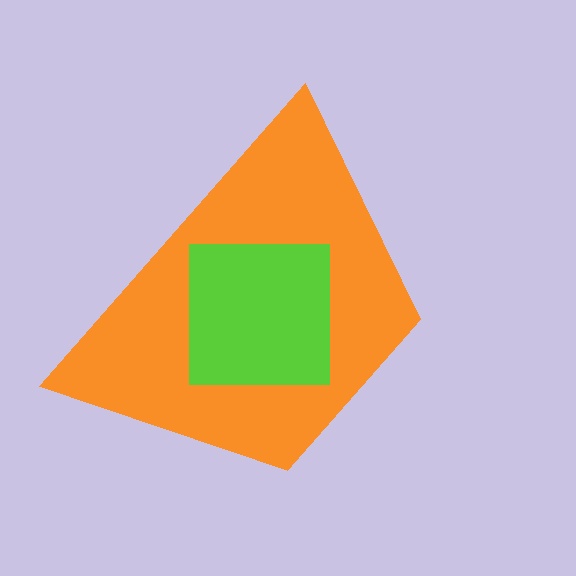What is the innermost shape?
The lime square.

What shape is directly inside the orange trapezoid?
The lime square.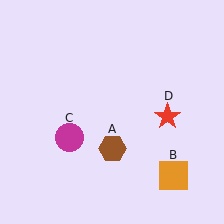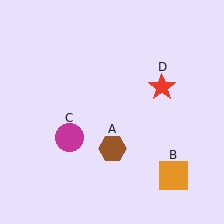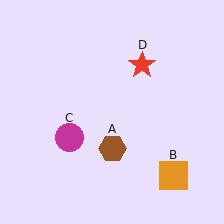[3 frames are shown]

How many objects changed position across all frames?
1 object changed position: red star (object D).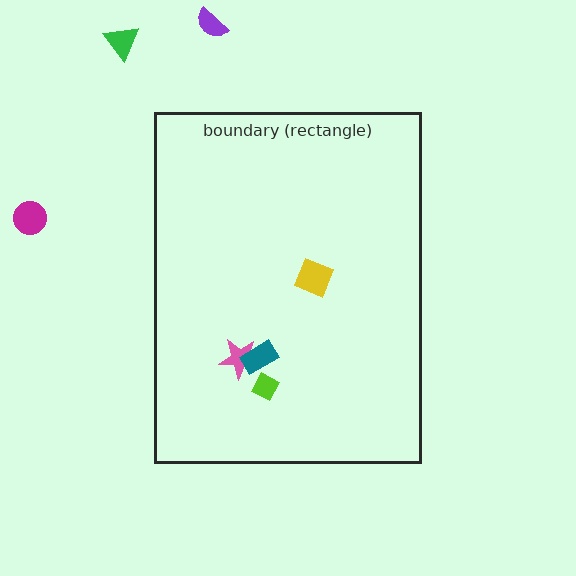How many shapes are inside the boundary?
4 inside, 3 outside.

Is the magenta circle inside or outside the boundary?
Outside.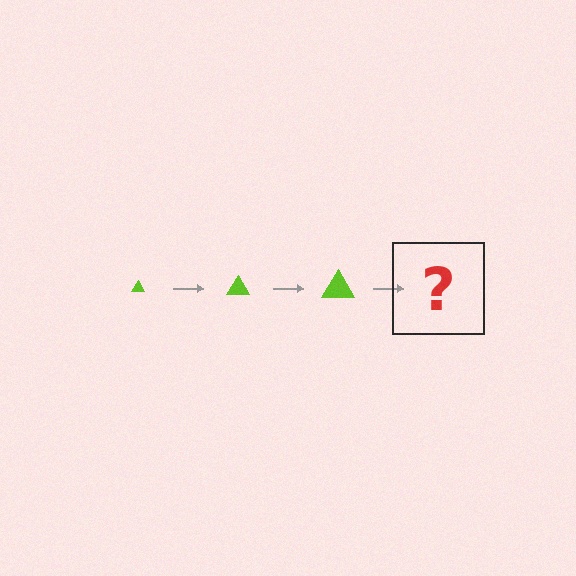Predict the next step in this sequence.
The next step is a lime triangle, larger than the previous one.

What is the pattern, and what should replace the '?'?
The pattern is that the triangle gets progressively larger each step. The '?' should be a lime triangle, larger than the previous one.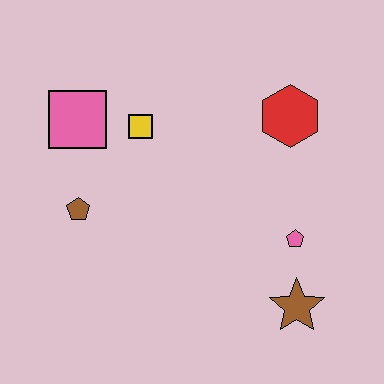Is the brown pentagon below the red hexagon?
Yes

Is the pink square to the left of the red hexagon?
Yes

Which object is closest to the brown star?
The pink pentagon is closest to the brown star.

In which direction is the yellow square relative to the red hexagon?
The yellow square is to the left of the red hexagon.